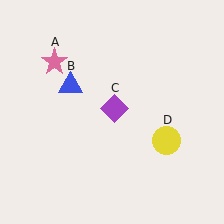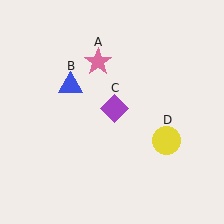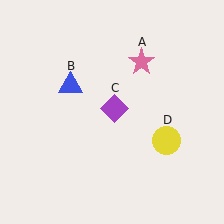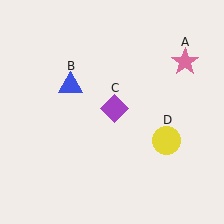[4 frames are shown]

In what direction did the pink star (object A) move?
The pink star (object A) moved right.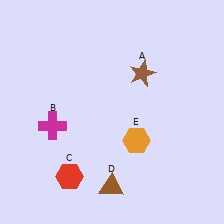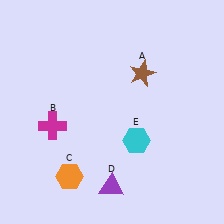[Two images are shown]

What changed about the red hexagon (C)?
In Image 1, C is red. In Image 2, it changed to orange.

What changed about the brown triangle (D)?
In Image 1, D is brown. In Image 2, it changed to purple.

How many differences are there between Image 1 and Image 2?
There are 3 differences between the two images.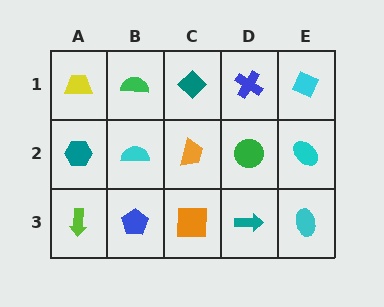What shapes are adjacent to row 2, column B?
A green semicircle (row 1, column B), a blue pentagon (row 3, column B), a teal hexagon (row 2, column A), an orange trapezoid (row 2, column C).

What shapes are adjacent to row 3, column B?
A cyan semicircle (row 2, column B), a lime arrow (row 3, column A), an orange square (row 3, column C).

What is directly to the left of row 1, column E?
A blue cross.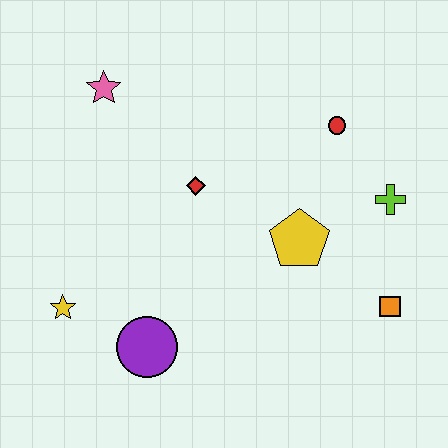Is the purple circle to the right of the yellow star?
Yes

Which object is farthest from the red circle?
The yellow star is farthest from the red circle.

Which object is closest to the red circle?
The lime cross is closest to the red circle.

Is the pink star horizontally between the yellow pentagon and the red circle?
No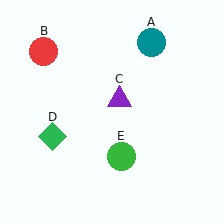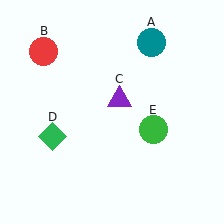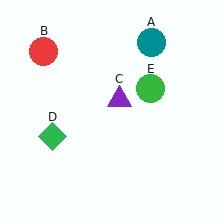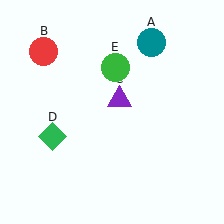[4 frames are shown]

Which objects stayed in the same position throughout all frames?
Teal circle (object A) and red circle (object B) and purple triangle (object C) and green diamond (object D) remained stationary.